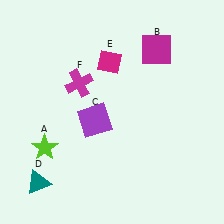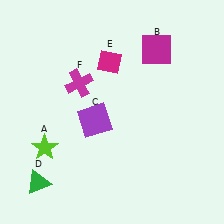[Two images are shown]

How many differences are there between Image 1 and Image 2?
There is 1 difference between the two images.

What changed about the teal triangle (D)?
In Image 1, D is teal. In Image 2, it changed to green.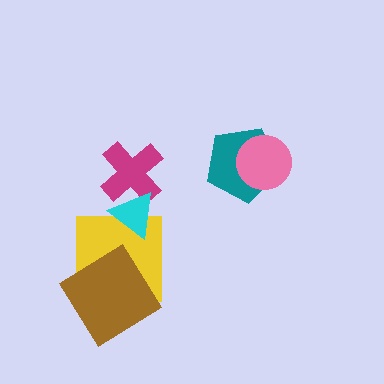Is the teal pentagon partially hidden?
Yes, it is partially covered by another shape.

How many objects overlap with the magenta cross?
1 object overlaps with the magenta cross.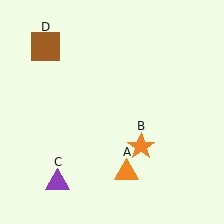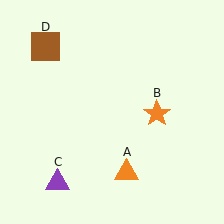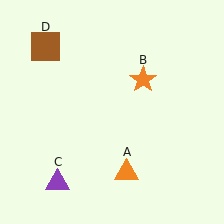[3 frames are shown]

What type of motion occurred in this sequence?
The orange star (object B) rotated counterclockwise around the center of the scene.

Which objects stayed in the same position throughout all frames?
Orange triangle (object A) and purple triangle (object C) and brown square (object D) remained stationary.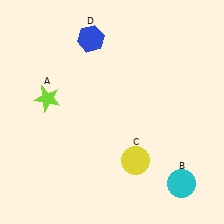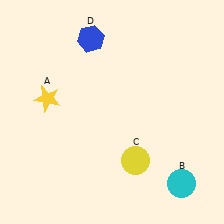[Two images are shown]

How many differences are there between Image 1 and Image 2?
There is 1 difference between the two images.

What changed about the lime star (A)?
In Image 1, A is lime. In Image 2, it changed to yellow.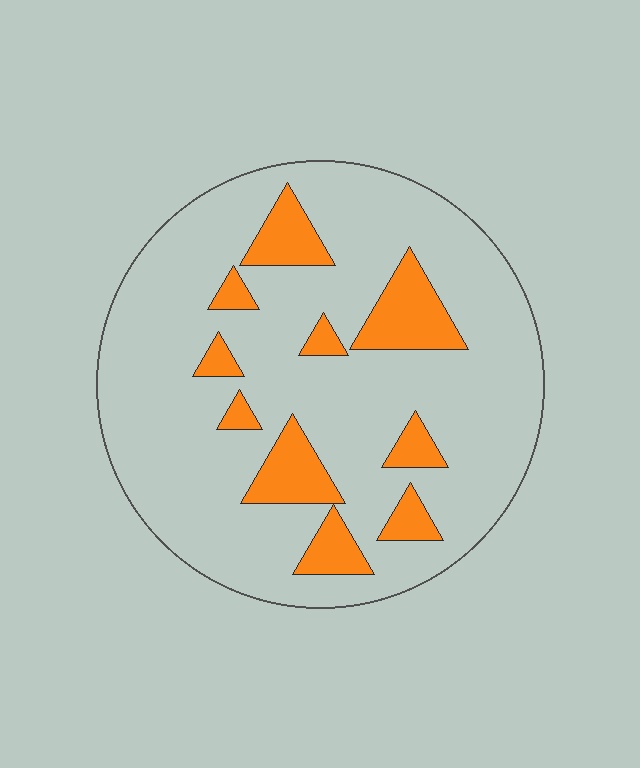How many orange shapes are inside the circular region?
10.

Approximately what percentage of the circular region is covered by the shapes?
Approximately 15%.